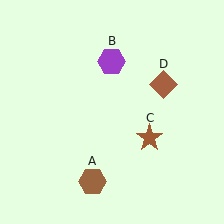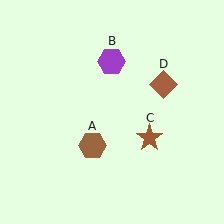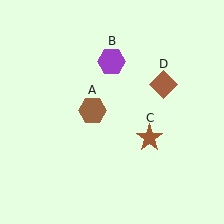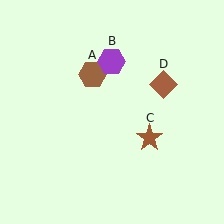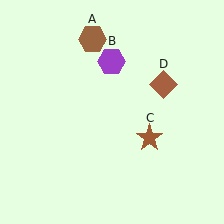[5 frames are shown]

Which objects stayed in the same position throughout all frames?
Purple hexagon (object B) and brown star (object C) and brown diamond (object D) remained stationary.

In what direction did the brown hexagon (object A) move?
The brown hexagon (object A) moved up.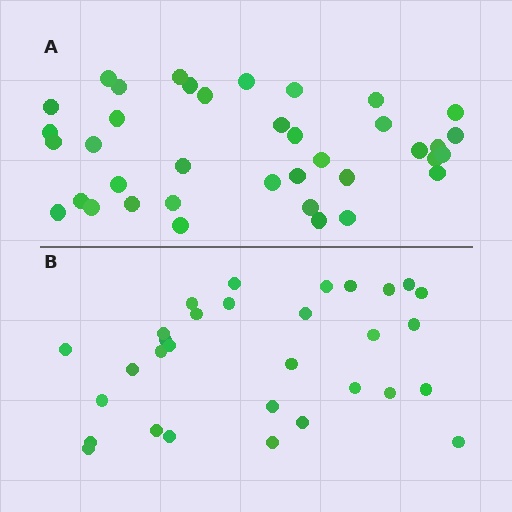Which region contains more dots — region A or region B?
Region A (the top region) has more dots.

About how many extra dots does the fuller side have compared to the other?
Region A has roughly 8 or so more dots than region B.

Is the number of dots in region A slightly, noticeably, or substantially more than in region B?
Region A has only slightly more — the two regions are fairly close. The ratio is roughly 1.2 to 1.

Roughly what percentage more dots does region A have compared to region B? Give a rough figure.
About 25% more.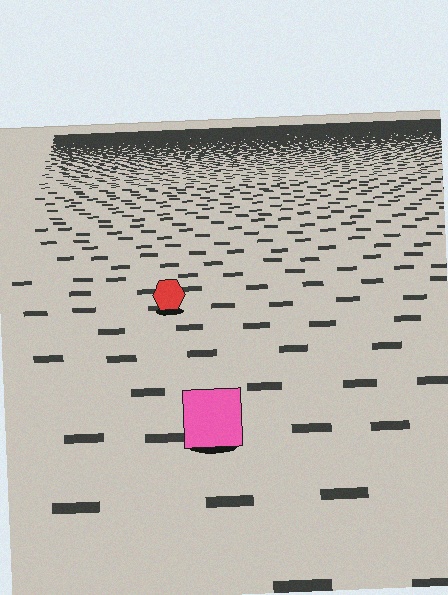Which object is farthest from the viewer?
The red hexagon is farthest from the viewer. It appears smaller and the ground texture around it is denser.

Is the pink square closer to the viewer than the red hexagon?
Yes. The pink square is closer — you can tell from the texture gradient: the ground texture is coarser near it.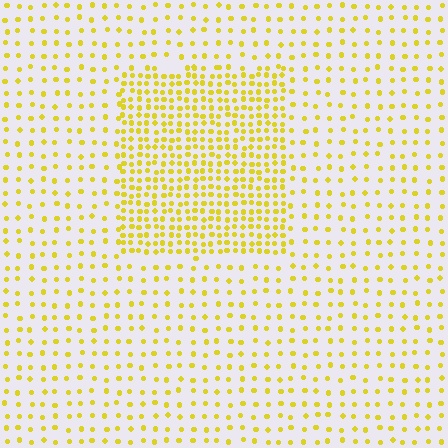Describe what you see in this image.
The image contains small yellow elements arranged at two different densities. A rectangle-shaped region is visible where the elements are more densely packed than the surrounding area.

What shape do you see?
I see a rectangle.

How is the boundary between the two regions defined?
The boundary is defined by a change in element density (approximately 2.4x ratio). All elements are the same color, size, and shape.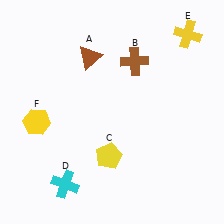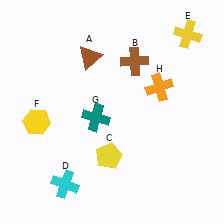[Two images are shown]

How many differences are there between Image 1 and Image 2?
There are 2 differences between the two images.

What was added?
A teal cross (G), an orange cross (H) were added in Image 2.